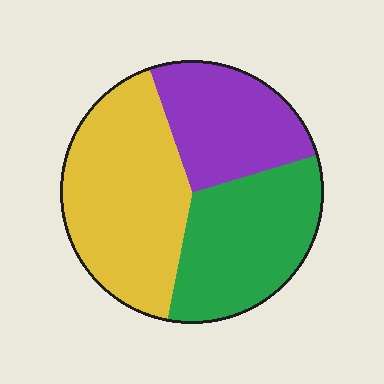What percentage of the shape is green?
Green covers 32% of the shape.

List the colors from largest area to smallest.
From largest to smallest: yellow, green, purple.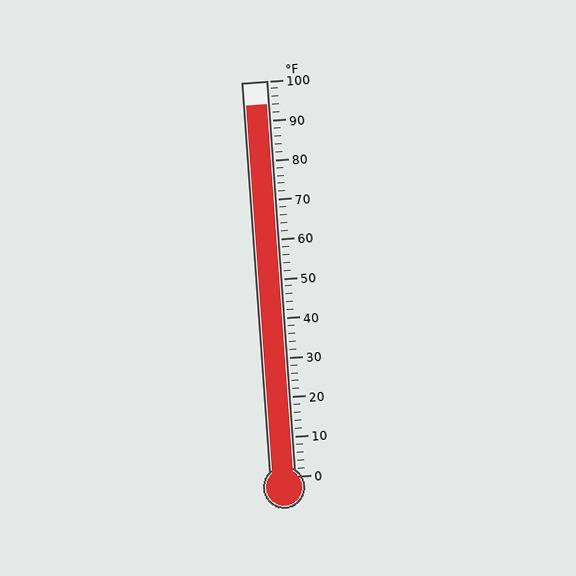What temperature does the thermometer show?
The thermometer shows approximately 94°F.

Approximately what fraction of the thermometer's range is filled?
The thermometer is filled to approximately 95% of its range.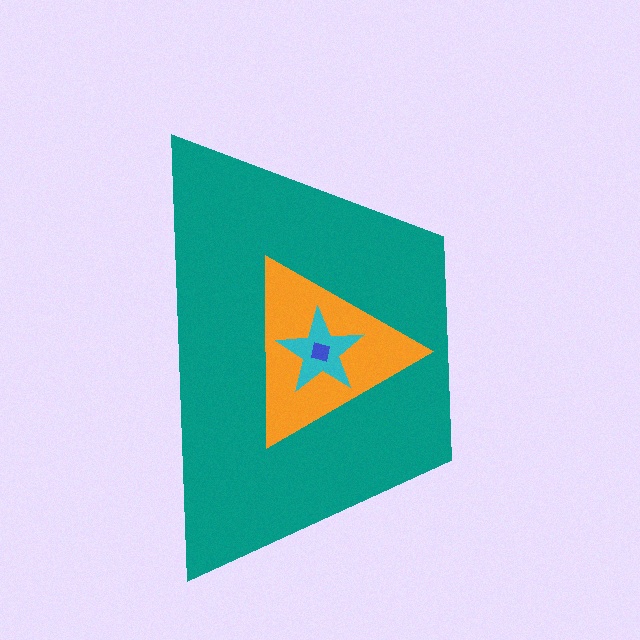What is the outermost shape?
The teal trapezoid.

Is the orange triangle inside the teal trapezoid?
Yes.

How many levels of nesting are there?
4.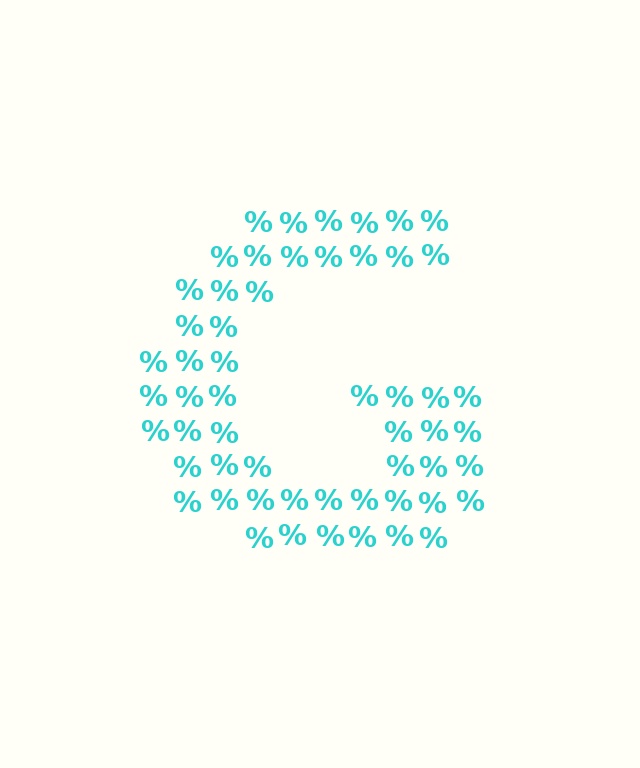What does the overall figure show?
The overall figure shows the letter G.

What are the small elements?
The small elements are percent signs.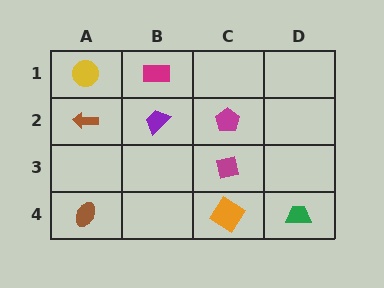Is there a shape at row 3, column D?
No, that cell is empty.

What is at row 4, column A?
A brown ellipse.